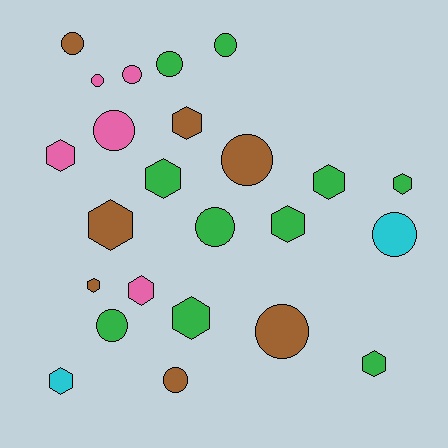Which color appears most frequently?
Green, with 10 objects.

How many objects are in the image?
There are 24 objects.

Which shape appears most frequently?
Hexagon, with 12 objects.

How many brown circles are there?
There are 4 brown circles.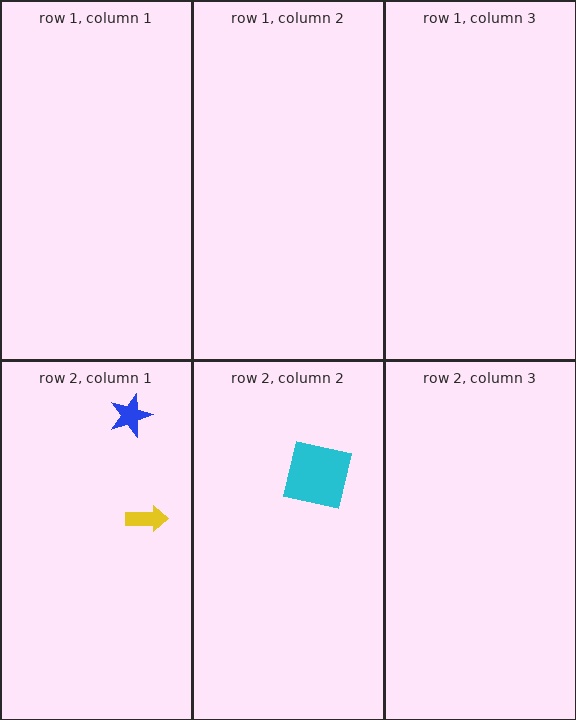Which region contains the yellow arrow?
The row 2, column 1 region.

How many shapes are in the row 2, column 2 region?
1.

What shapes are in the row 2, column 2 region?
The cyan square.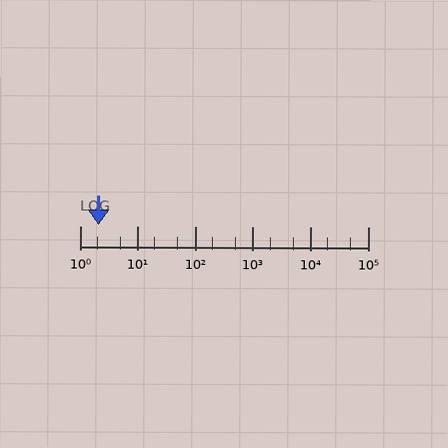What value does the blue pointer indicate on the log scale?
The pointer indicates approximately 2.1.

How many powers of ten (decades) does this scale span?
The scale spans 5 decades, from 1 to 100000.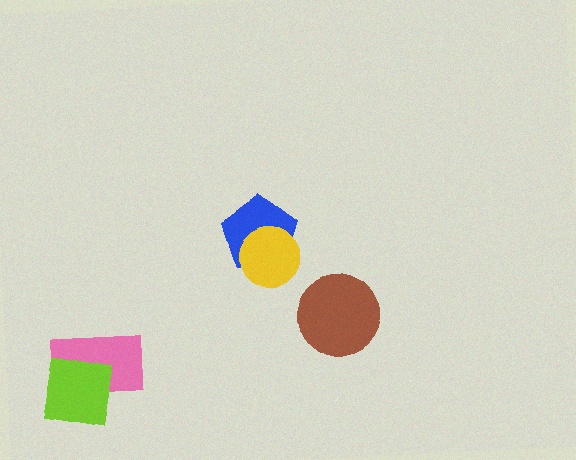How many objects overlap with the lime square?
1 object overlaps with the lime square.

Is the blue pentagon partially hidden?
Yes, it is partially covered by another shape.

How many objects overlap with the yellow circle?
1 object overlaps with the yellow circle.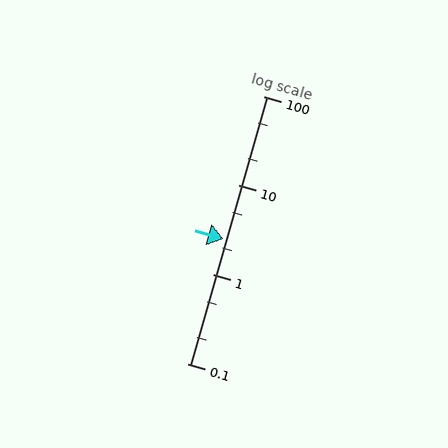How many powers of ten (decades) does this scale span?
The scale spans 3 decades, from 0.1 to 100.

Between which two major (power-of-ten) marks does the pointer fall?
The pointer is between 1 and 10.